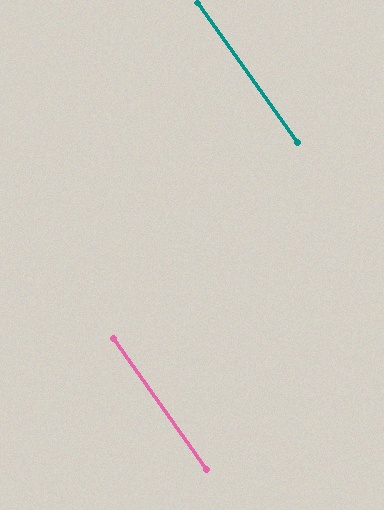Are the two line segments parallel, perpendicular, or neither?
Parallel — their directions differ by only 0.0°.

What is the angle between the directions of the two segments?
Approximately 0 degrees.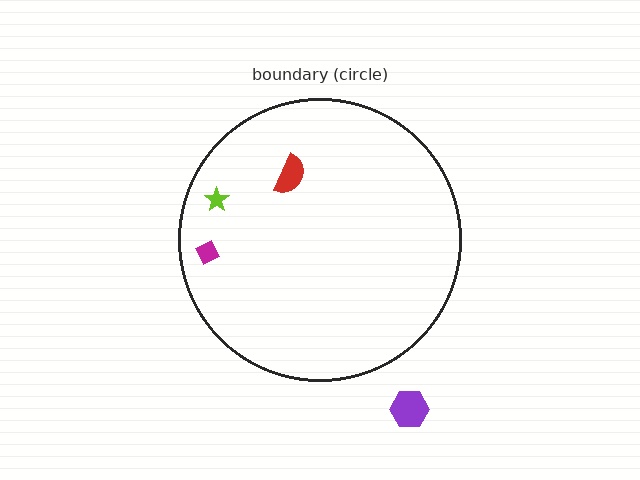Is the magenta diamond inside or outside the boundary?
Inside.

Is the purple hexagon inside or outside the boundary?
Outside.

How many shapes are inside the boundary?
3 inside, 1 outside.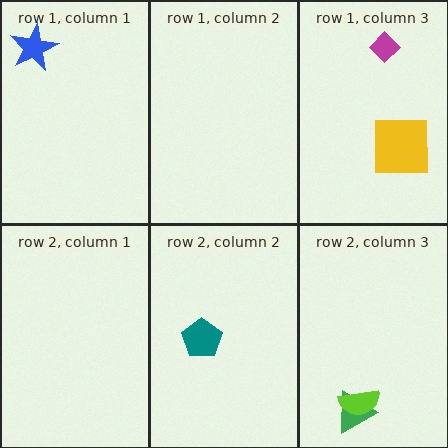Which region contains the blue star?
The row 1, column 1 region.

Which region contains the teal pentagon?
The row 2, column 2 region.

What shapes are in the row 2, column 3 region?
The green triangle, the lime semicircle.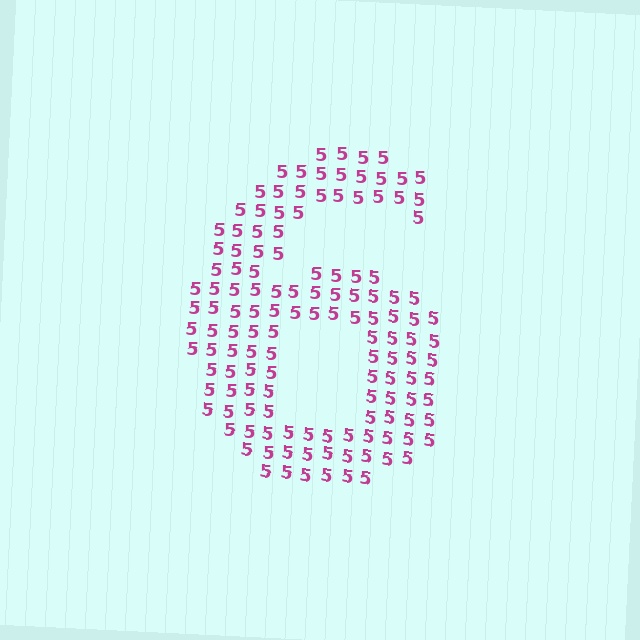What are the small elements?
The small elements are digit 5's.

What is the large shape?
The large shape is the digit 6.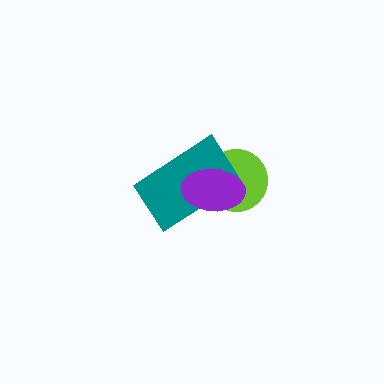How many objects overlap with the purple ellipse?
2 objects overlap with the purple ellipse.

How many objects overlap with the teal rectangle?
2 objects overlap with the teal rectangle.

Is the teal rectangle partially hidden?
Yes, it is partially covered by another shape.